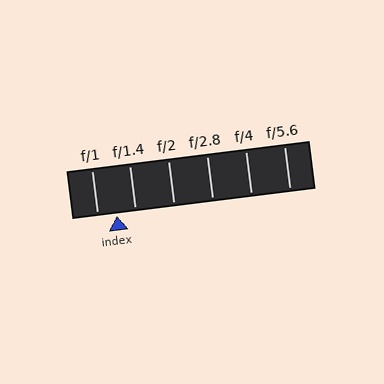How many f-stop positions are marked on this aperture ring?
There are 6 f-stop positions marked.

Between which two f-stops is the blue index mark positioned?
The index mark is between f/1 and f/1.4.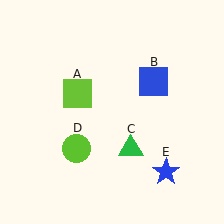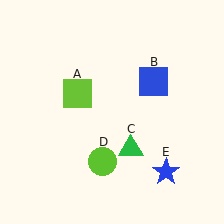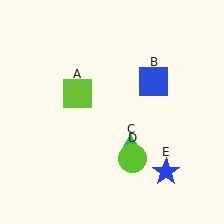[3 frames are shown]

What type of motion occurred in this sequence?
The lime circle (object D) rotated counterclockwise around the center of the scene.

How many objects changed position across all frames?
1 object changed position: lime circle (object D).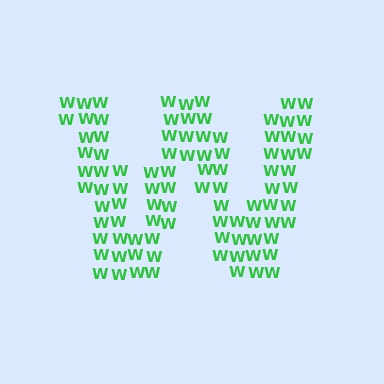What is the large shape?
The large shape is the letter W.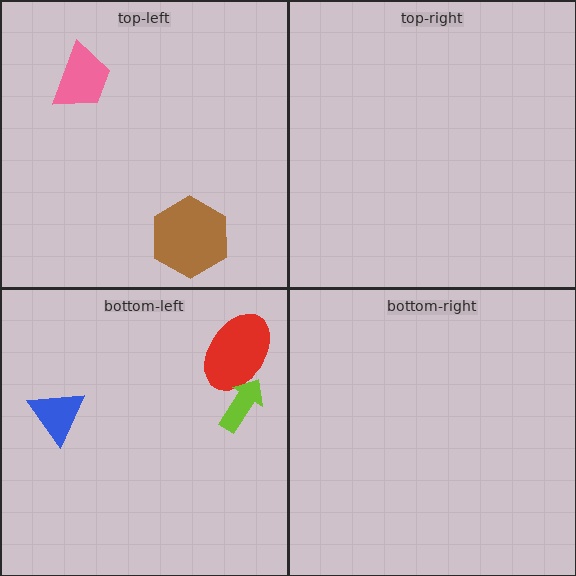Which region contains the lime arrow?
The bottom-left region.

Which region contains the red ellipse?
The bottom-left region.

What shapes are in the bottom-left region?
The blue triangle, the red ellipse, the lime arrow.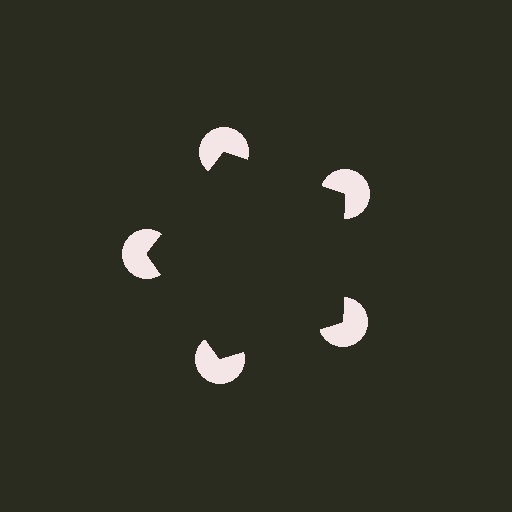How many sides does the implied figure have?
5 sides.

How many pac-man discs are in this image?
There are 5 — one at each vertex of the illusory pentagon.